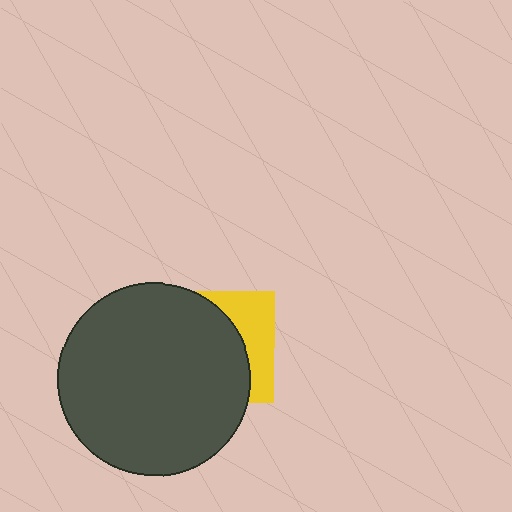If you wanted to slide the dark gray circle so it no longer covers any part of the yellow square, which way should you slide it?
Slide it left — that is the most direct way to separate the two shapes.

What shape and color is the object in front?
The object in front is a dark gray circle.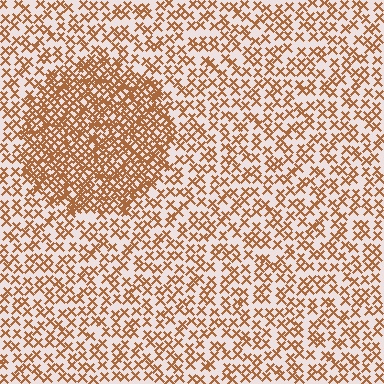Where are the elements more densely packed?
The elements are more densely packed inside the circle boundary.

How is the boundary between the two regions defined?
The boundary is defined by a change in element density (approximately 2.2x ratio). All elements are the same color, size, and shape.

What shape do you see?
I see a circle.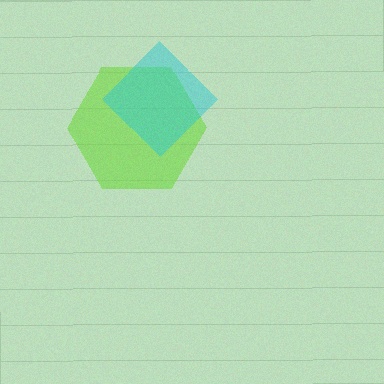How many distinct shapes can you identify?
There are 2 distinct shapes: a lime hexagon, a cyan diamond.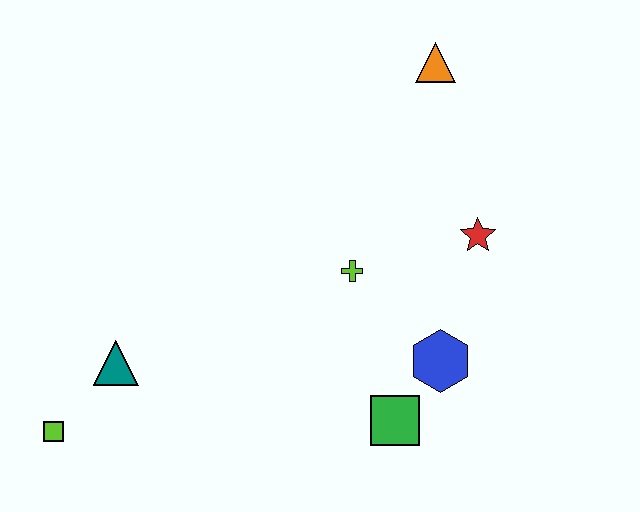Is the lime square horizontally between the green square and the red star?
No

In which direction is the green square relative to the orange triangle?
The green square is below the orange triangle.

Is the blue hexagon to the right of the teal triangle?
Yes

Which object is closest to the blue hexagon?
The green square is closest to the blue hexagon.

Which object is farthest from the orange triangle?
The lime square is farthest from the orange triangle.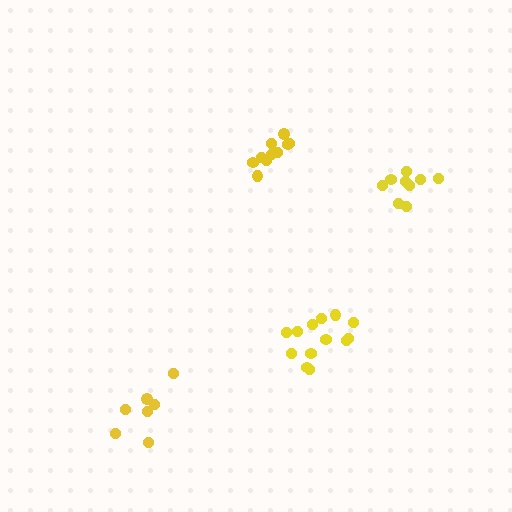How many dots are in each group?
Group 1: 13 dots, Group 2: 7 dots, Group 3: 10 dots, Group 4: 9 dots (39 total).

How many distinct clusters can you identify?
There are 4 distinct clusters.